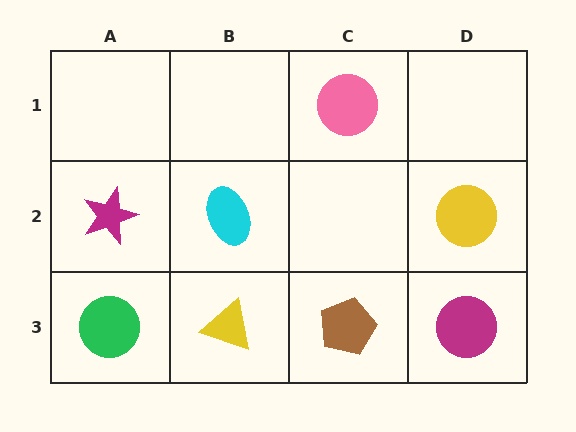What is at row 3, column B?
A yellow triangle.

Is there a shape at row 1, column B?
No, that cell is empty.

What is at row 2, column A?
A magenta star.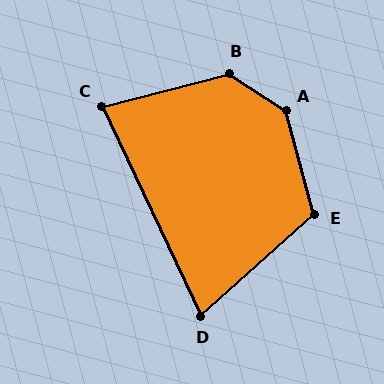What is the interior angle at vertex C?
Approximately 79 degrees (acute).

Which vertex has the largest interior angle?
A, at approximately 138 degrees.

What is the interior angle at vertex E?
Approximately 117 degrees (obtuse).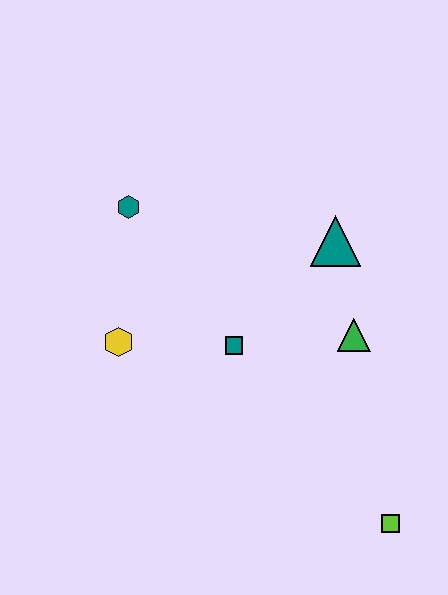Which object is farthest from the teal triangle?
The lime square is farthest from the teal triangle.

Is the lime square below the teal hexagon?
Yes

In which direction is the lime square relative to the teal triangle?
The lime square is below the teal triangle.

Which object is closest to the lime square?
The green triangle is closest to the lime square.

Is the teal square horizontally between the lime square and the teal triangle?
No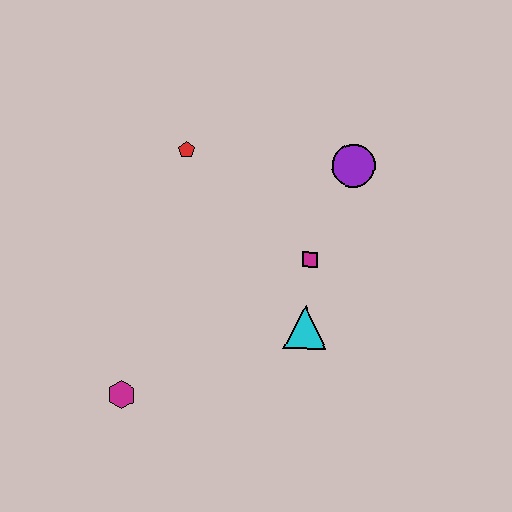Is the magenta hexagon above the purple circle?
No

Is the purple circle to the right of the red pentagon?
Yes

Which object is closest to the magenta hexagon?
The cyan triangle is closest to the magenta hexagon.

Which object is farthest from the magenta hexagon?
The purple circle is farthest from the magenta hexagon.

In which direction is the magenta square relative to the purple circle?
The magenta square is below the purple circle.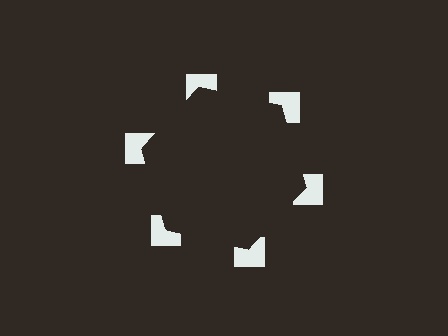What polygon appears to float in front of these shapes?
An illusory hexagon — its edges are inferred from the aligned wedge cuts in the notched squares, not physically drawn.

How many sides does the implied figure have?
6 sides.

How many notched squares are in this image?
There are 6 — one at each vertex of the illusory hexagon.